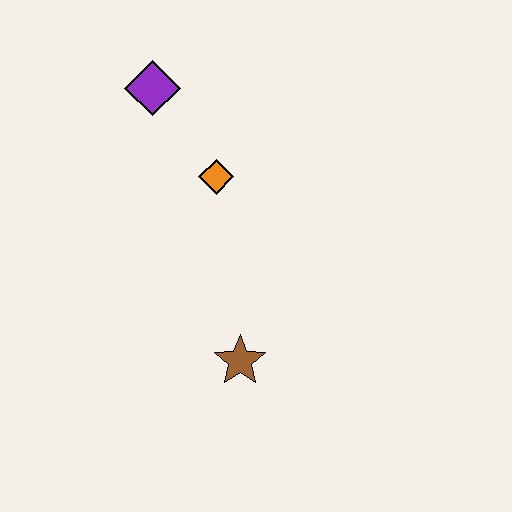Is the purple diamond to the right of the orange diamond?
No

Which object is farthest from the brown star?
The purple diamond is farthest from the brown star.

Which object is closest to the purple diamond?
The orange diamond is closest to the purple diamond.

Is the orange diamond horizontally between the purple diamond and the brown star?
Yes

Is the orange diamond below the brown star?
No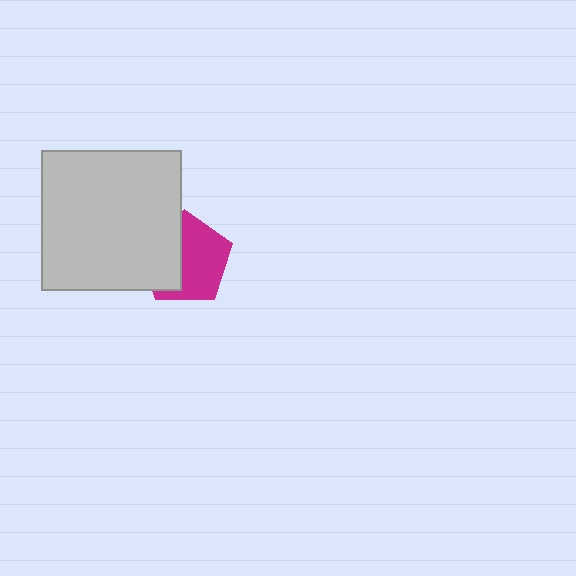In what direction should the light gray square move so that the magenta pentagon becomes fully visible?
The light gray square should move left. That is the shortest direction to clear the overlap and leave the magenta pentagon fully visible.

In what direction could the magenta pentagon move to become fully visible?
The magenta pentagon could move right. That would shift it out from behind the light gray square entirely.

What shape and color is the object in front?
The object in front is a light gray square.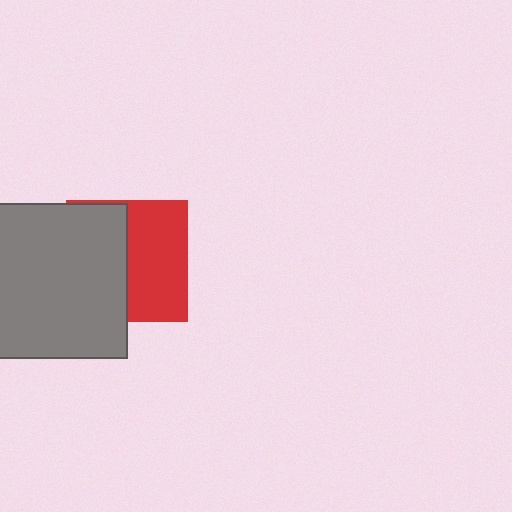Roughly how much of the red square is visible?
About half of it is visible (roughly 51%).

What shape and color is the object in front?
The object in front is a gray square.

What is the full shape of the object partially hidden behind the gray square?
The partially hidden object is a red square.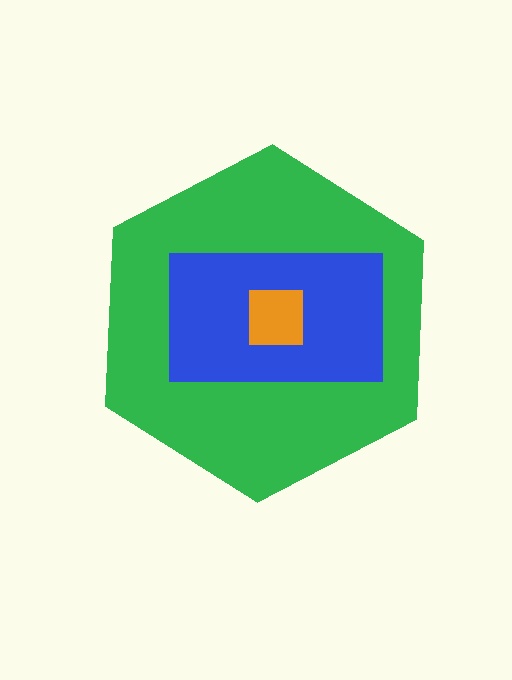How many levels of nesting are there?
3.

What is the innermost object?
The orange square.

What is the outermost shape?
The green hexagon.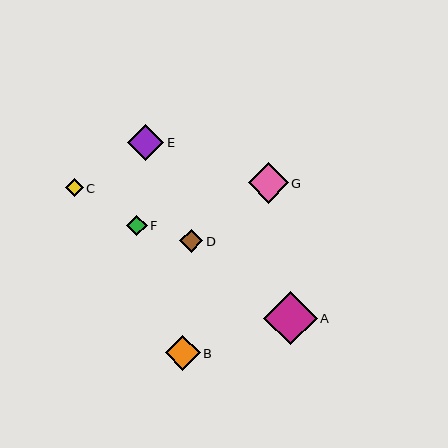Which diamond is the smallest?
Diamond C is the smallest with a size of approximately 18 pixels.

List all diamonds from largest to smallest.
From largest to smallest: A, G, E, B, D, F, C.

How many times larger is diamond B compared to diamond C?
Diamond B is approximately 2.0 times the size of diamond C.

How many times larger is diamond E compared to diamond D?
Diamond E is approximately 1.6 times the size of diamond D.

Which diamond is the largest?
Diamond A is the largest with a size of approximately 53 pixels.